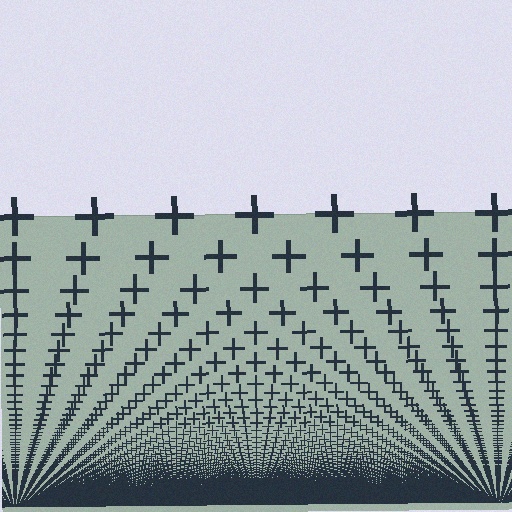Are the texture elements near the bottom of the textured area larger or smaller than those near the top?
Smaller. The gradient is inverted — elements near the bottom are smaller and denser.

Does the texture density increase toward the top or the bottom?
Density increases toward the bottom.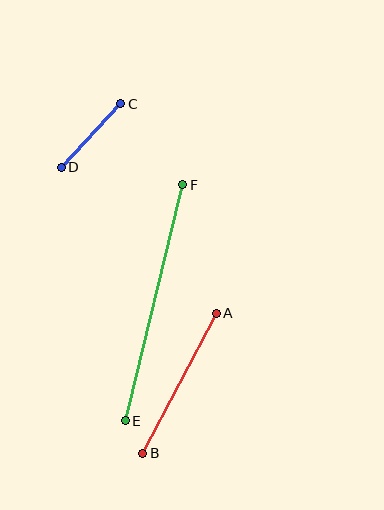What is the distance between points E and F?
The distance is approximately 243 pixels.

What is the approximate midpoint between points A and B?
The midpoint is at approximately (179, 383) pixels.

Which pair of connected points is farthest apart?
Points E and F are farthest apart.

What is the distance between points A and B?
The distance is approximately 158 pixels.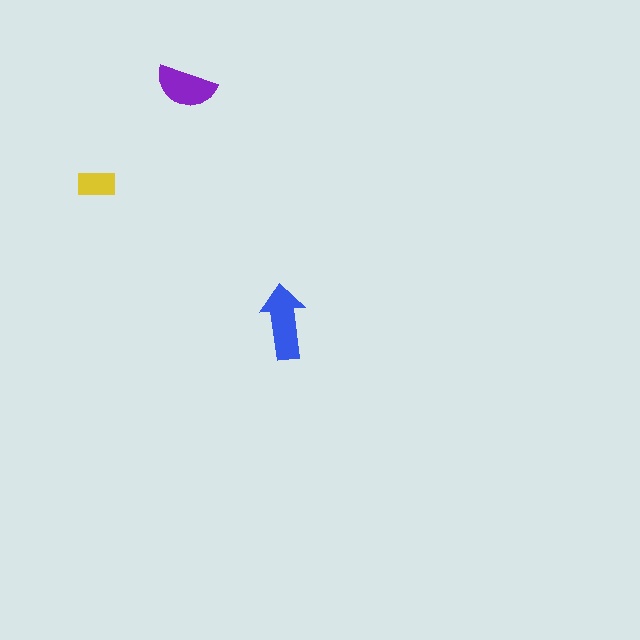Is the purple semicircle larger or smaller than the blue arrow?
Smaller.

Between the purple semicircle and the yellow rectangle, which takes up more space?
The purple semicircle.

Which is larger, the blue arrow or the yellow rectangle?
The blue arrow.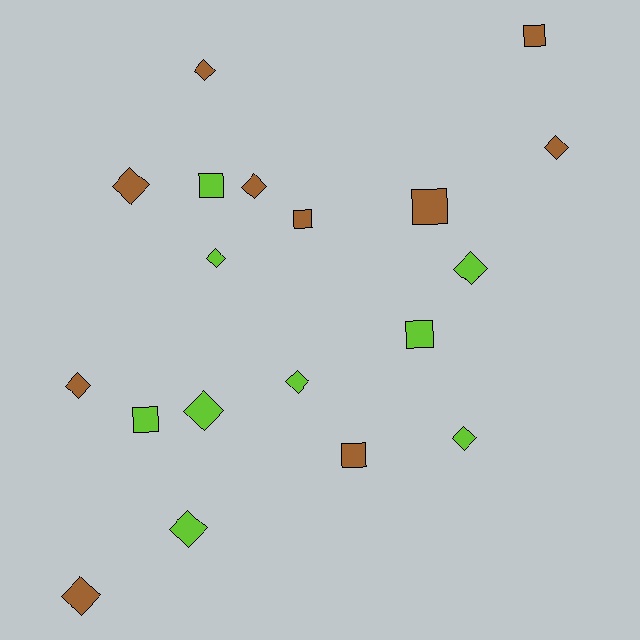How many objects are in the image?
There are 19 objects.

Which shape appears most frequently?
Diamond, with 12 objects.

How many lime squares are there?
There are 3 lime squares.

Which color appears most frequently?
Brown, with 10 objects.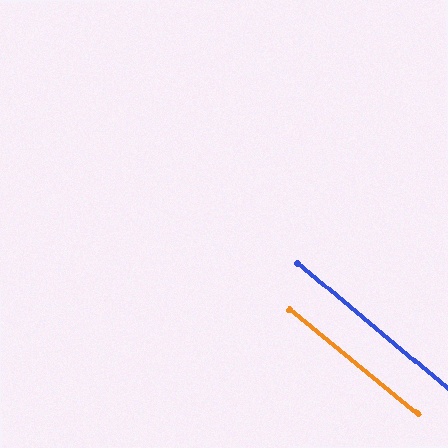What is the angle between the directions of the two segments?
Approximately 1 degree.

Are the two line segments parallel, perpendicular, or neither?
Parallel — their directions differ by only 0.9°.